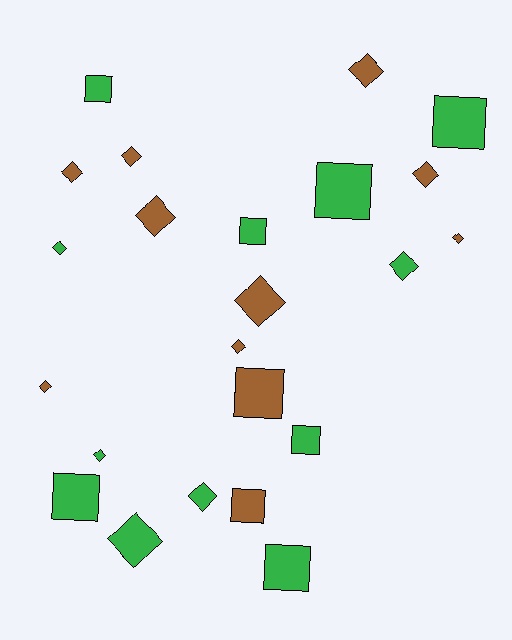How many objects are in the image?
There are 23 objects.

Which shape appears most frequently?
Diamond, with 14 objects.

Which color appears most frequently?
Green, with 12 objects.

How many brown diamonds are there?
There are 9 brown diamonds.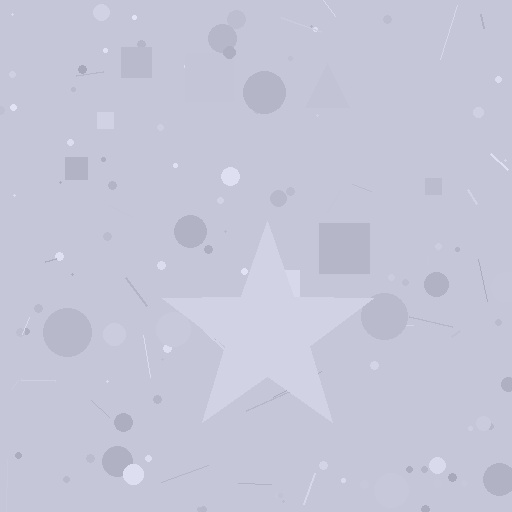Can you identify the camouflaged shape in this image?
The camouflaged shape is a star.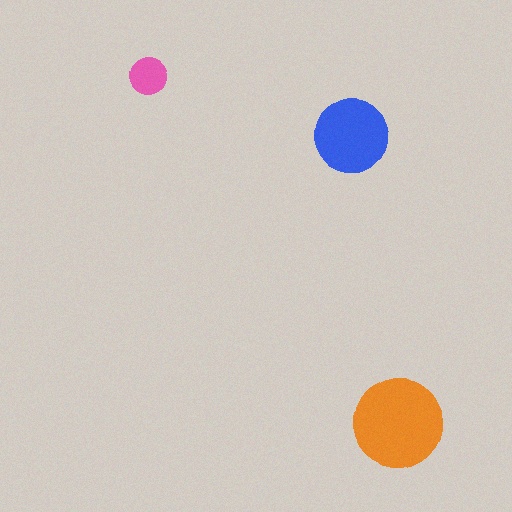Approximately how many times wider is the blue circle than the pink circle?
About 2 times wider.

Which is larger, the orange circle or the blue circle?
The orange one.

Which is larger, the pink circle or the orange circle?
The orange one.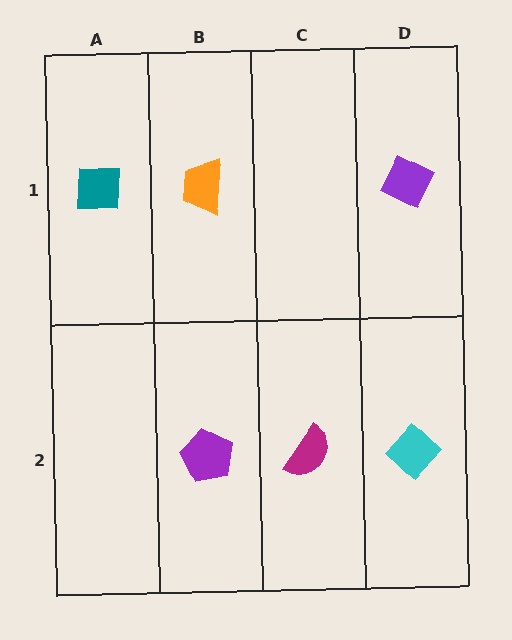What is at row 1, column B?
An orange trapezoid.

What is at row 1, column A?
A teal square.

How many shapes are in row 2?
3 shapes.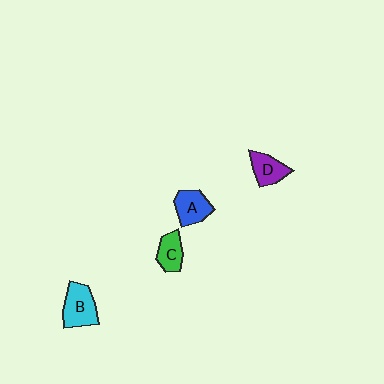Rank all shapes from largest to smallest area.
From largest to smallest: B (cyan), A (blue), D (purple), C (green).